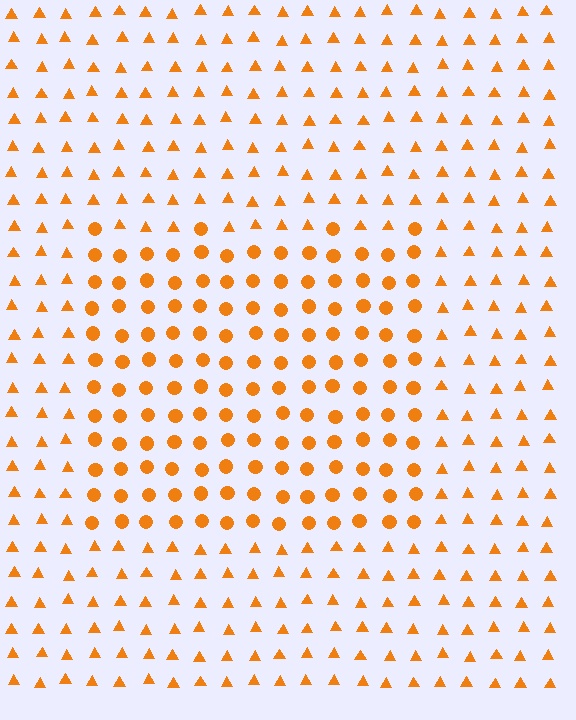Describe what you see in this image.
The image is filled with small orange elements arranged in a uniform grid. A rectangle-shaped region contains circles, while the surrounding area contains triangles. The boundary is defined purely by the change in element shape.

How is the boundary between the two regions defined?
The boundary is defined by a change in element shape: circles inside vs. triangles outside. All elements share the same color and spacing.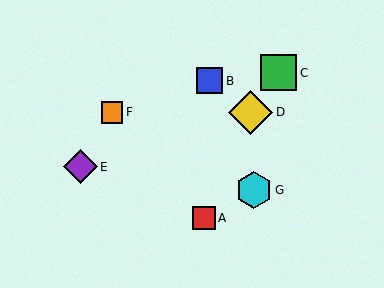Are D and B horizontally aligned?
No, D is at y≈112 and B is at y≈81.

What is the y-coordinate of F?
Object F is at y≈112.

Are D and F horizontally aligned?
Yes, both are at y≈112.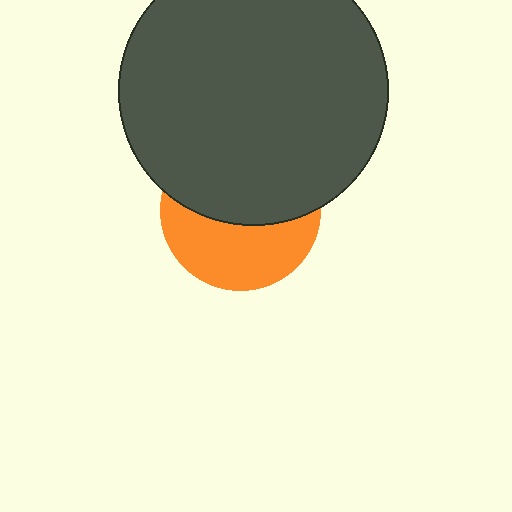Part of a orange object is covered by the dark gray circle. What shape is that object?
It is a circle.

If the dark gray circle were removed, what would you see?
You would see the complete orange circle.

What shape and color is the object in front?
The object in front is a dark gray circle.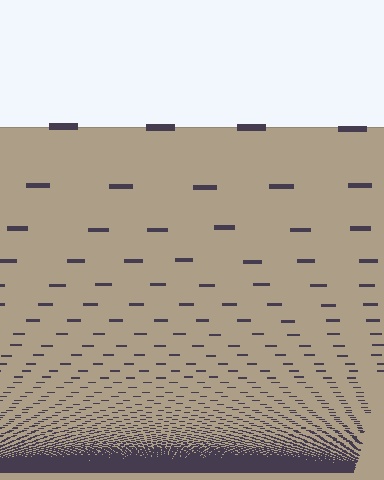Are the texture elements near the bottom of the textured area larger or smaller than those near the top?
Smaller. The gradient is inverted — elements near the bottom are smaller and denser.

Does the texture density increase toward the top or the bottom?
Density increases toward the bottom.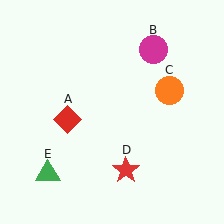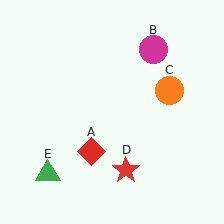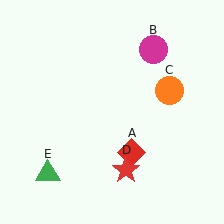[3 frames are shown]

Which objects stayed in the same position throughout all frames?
Magenta circle (object B) and orange circle (object C) and red star (object D) and green triangle (object E) remained stationary.